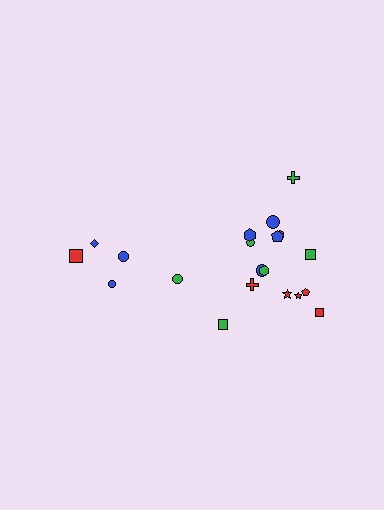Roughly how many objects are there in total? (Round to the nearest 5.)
Roughly 20 objects in total.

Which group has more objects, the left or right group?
The right group.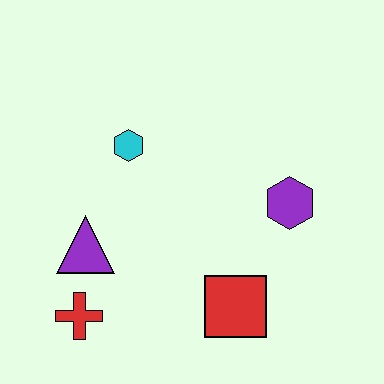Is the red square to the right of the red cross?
Yes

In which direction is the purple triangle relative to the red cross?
The purple triangle is above the red cross.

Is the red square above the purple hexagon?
No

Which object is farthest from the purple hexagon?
The red cross is farthest from the purple hexagon.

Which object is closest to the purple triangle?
The red cross is closest to the purple triangle.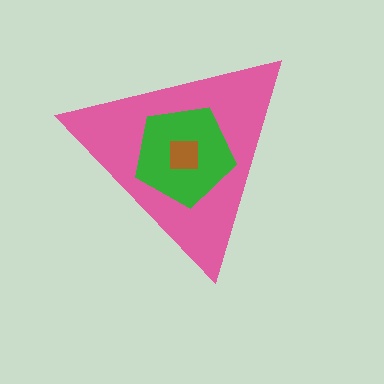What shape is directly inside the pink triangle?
The green pentagon.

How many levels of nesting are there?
3.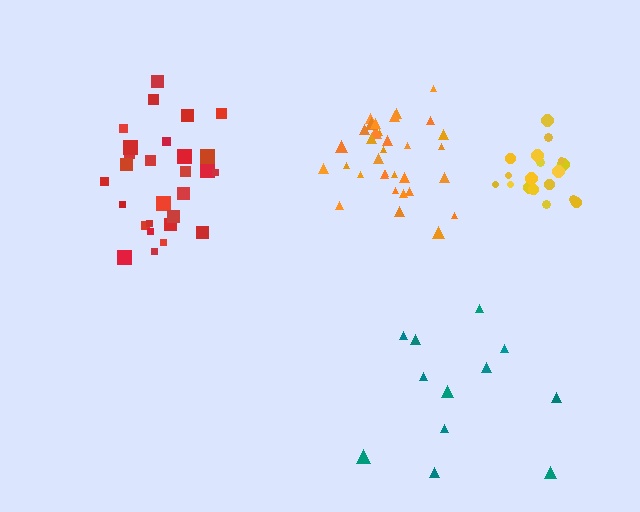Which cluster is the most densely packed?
Yellow.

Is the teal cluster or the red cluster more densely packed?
Red.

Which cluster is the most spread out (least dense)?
Teal.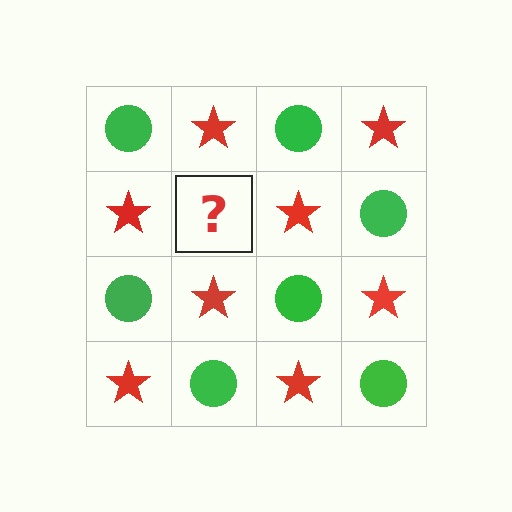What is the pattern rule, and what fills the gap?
The rule is that it alternates green circle and red star in a checkerboard pattern. The gap should be filled with a green circle.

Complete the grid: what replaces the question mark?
The question mark should be replaced with a green circle.